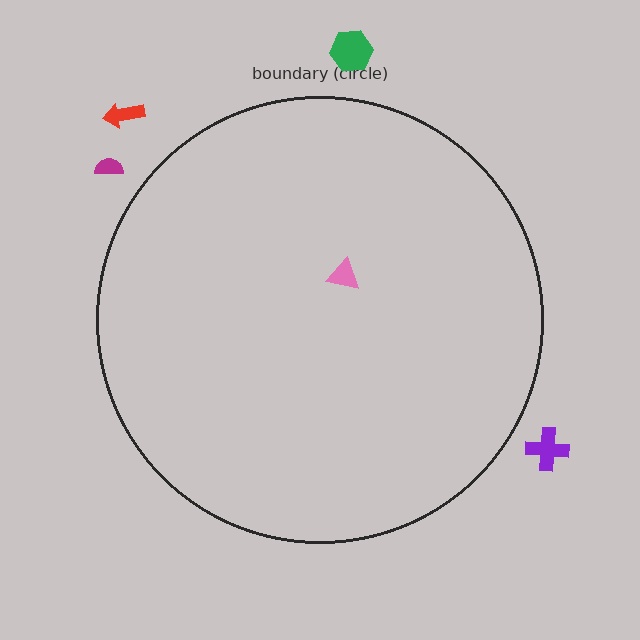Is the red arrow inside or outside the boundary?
Outside.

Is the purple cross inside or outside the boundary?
Outside.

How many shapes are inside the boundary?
1 inside, 4 outside.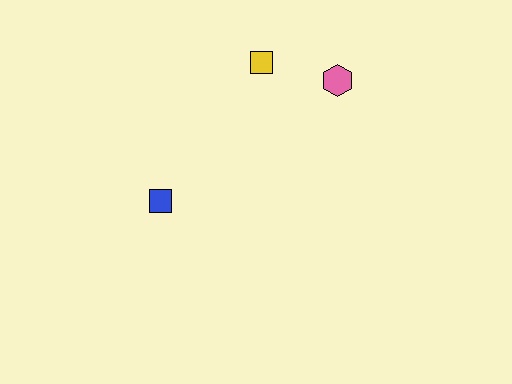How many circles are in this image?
There are no circles.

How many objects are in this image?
There are 3 objects.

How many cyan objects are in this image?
There are no cyan objects.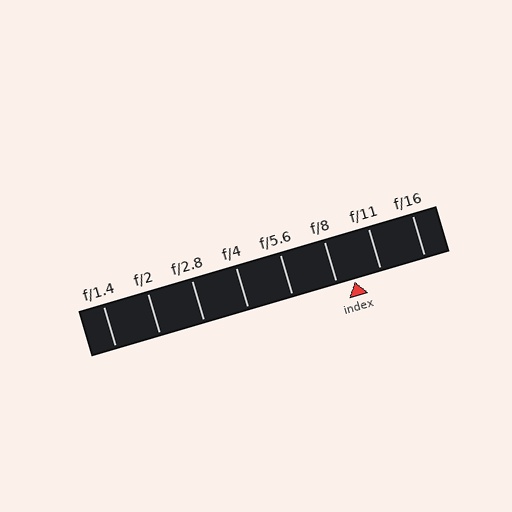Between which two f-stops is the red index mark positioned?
The index mark is between f/8 and f/11.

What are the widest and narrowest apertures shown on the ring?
The widest aperture shown is f/1.4 and the narrowest is f/16.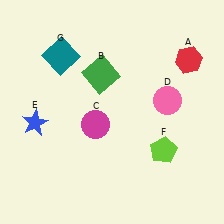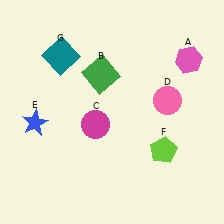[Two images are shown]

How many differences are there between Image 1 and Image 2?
There is 1 difference between the two images.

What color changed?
The hexagon (A) changed from red in Image 1 to pink in Image 2.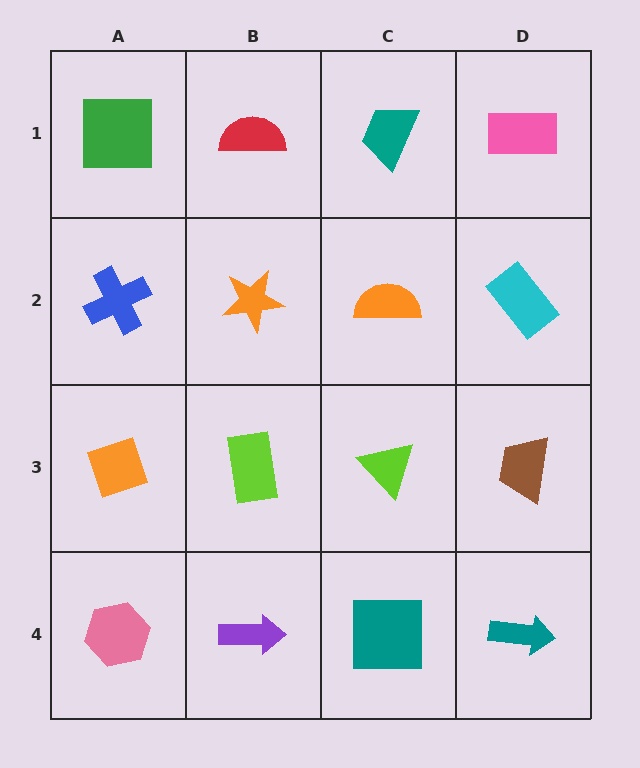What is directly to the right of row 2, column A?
An orange star.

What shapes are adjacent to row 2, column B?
A red semicircle (row 1, column B), a lime rectangle (row 3, column B), a blue cross (row 2, column A), an orange semicircle (row 2, column C).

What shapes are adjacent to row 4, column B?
A lime rectangle (row 3, column B), a pink hexagon (row 4, column A), a teal square (row 4, column C).